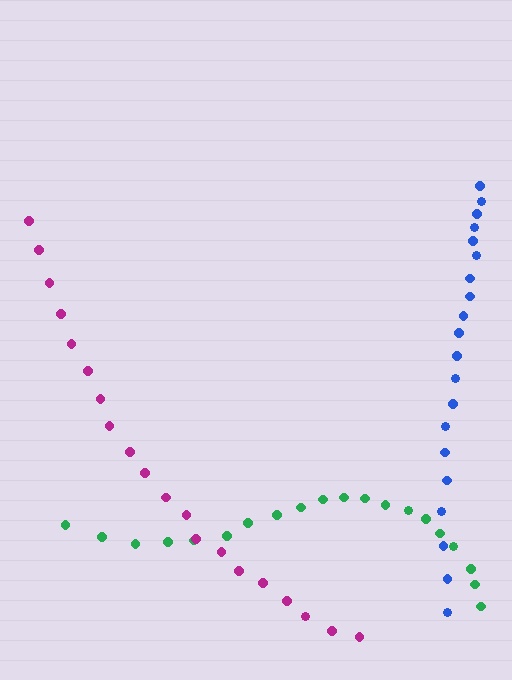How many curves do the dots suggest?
There are 3 distinct paths.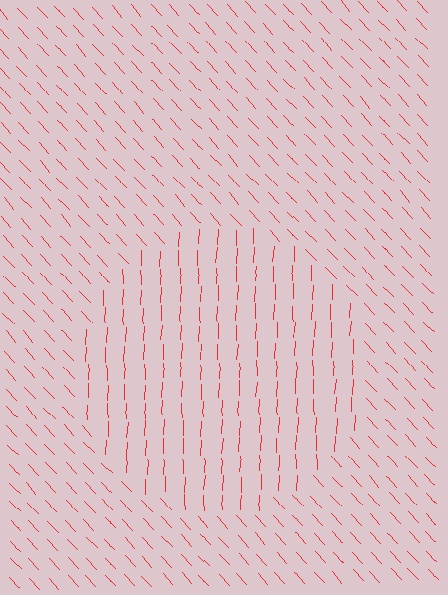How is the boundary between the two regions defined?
The boundary is defined purely by a change in line orientation (approximately 45 degrees difference). All lines are the same color and thickness.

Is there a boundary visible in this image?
Yes, there is a texture boundary formed by a change in line orientation.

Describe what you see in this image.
The image is filled with small red line segments. A circle region in the image has lines oriented differently from the surrounding lines, creating a visible texture boundary.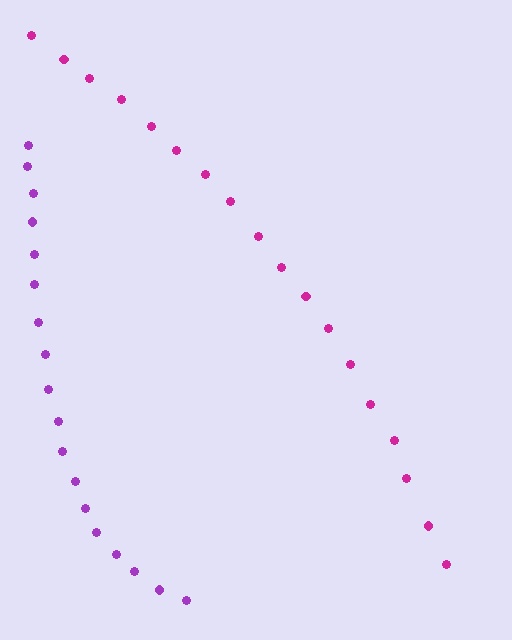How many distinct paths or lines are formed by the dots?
There are 2 distinct paths.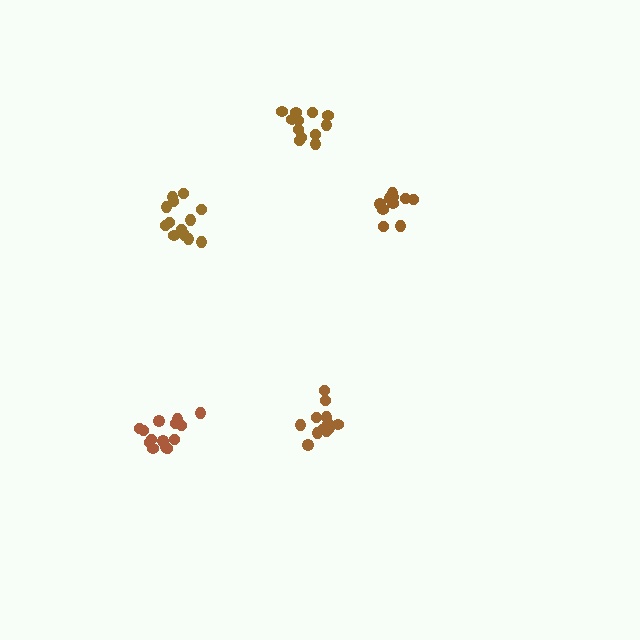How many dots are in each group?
Group 1: 14 dots, Group 2: 12 dots, Group 3: 11 dots, Group 4: 13 dots, Group 5: 12 dots (62 total).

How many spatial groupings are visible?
There are 5 spatial groupings.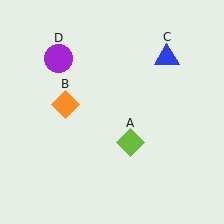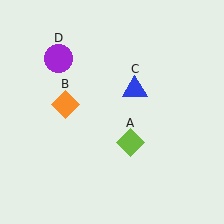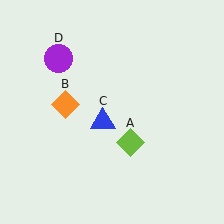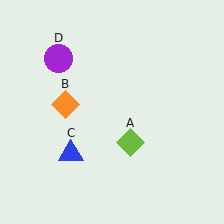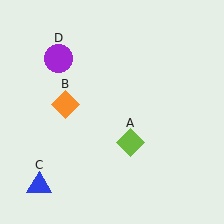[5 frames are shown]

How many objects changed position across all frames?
1 object changed position: blue triangle (object C).